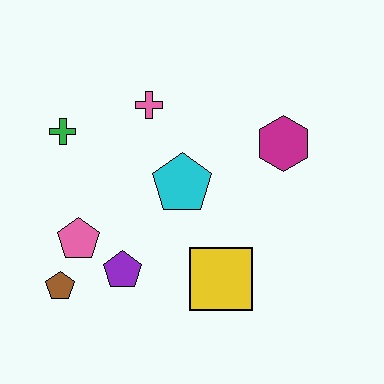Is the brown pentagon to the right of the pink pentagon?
No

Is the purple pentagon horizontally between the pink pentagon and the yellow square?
Yes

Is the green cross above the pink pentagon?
Yes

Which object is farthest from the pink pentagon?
The magenta hexagon is farthest from the pink pentagon.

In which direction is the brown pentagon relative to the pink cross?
The brown pentagon is below the pink cross.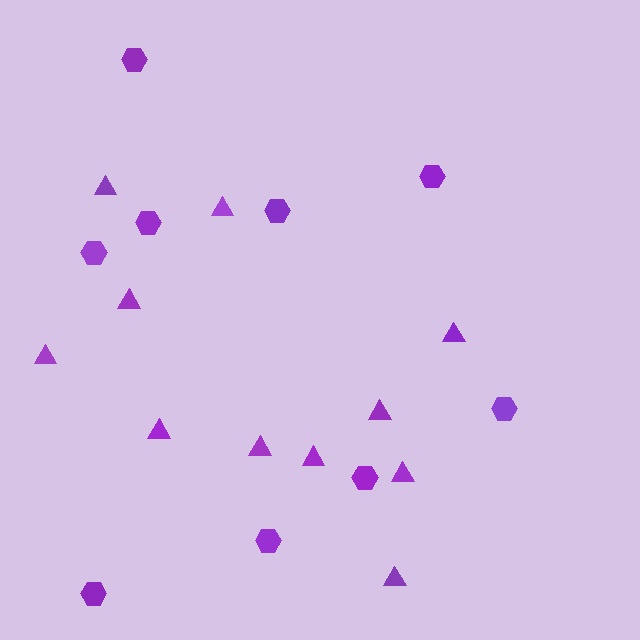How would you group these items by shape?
There are 2 groups: one group of triangles (11) and one group of hexagons (9).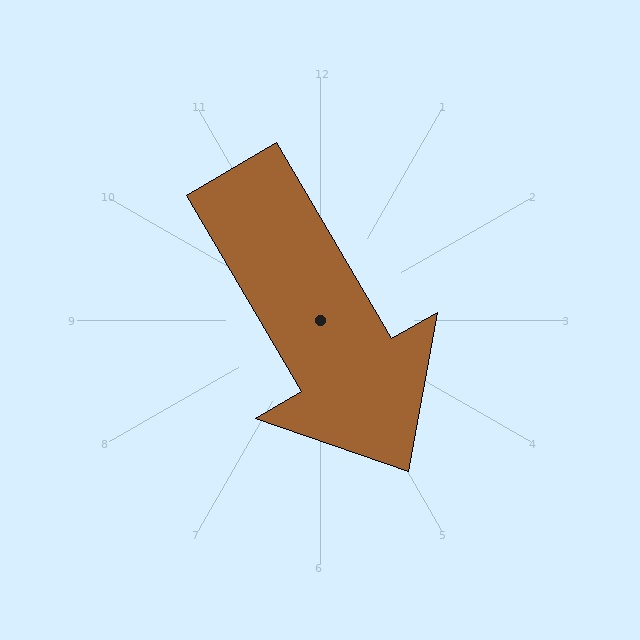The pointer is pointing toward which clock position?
Roughly 5 o'clock.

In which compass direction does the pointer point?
Southeast.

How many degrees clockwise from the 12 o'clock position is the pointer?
Approximately 150 degrees.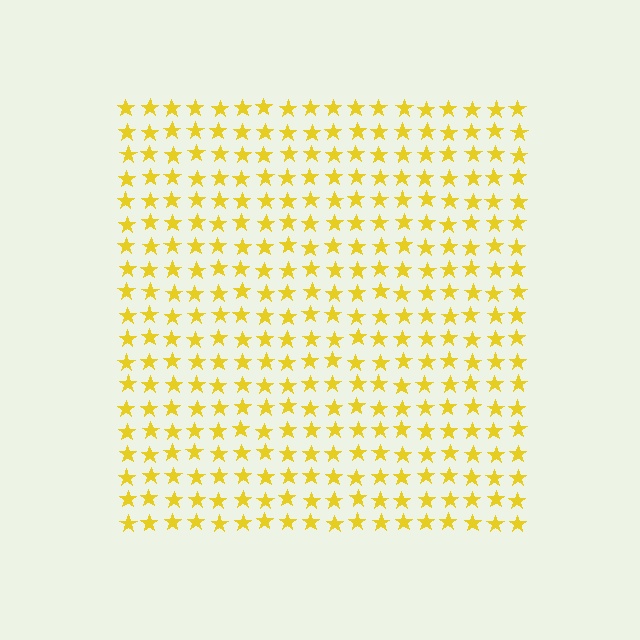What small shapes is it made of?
It is made of small stars.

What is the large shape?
The large shape is a square.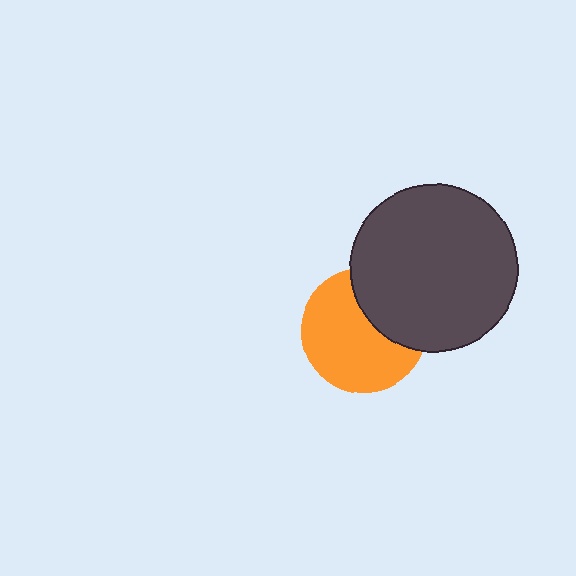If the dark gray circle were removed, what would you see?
You would see the complete orange circle.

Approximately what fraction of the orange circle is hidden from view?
Roughly 33% of the orange circle is hidden behind the dark gray circle.